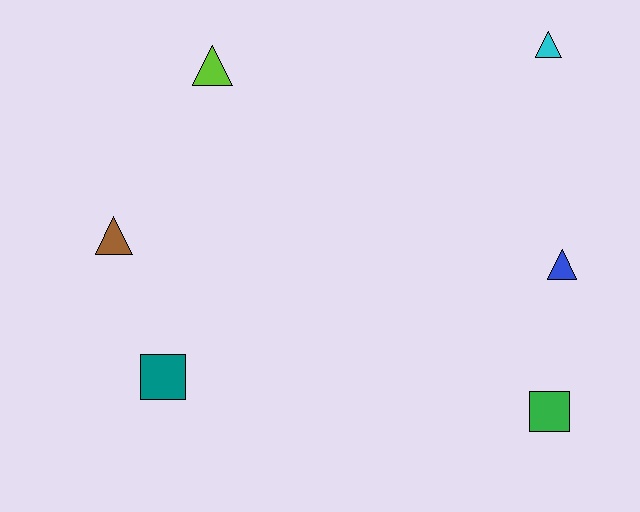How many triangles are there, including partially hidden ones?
There are 4 triangles.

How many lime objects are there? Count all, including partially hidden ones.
There is 1 lime object.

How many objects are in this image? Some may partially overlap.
There are 6 objects.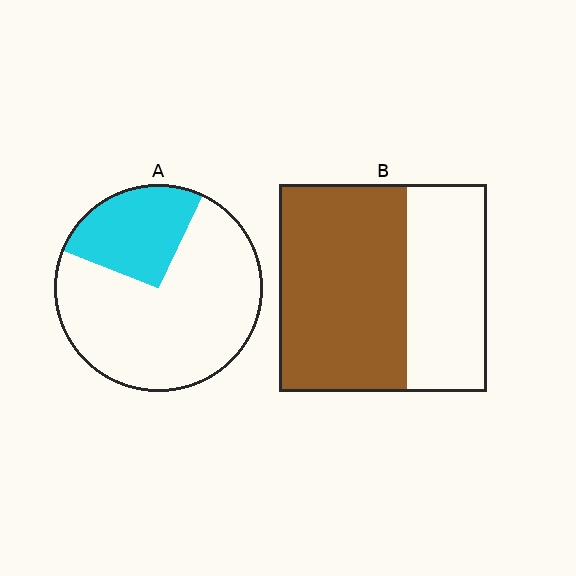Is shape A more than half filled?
No.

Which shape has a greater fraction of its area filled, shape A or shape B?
Shape B.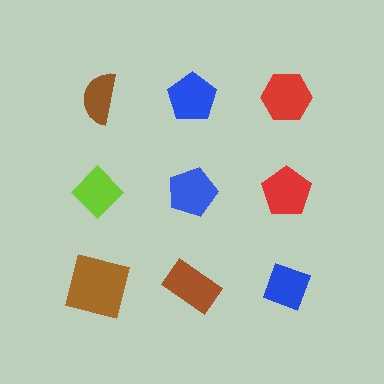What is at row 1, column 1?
A brown semicircle.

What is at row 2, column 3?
A red pentagon.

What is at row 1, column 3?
A red hexagon.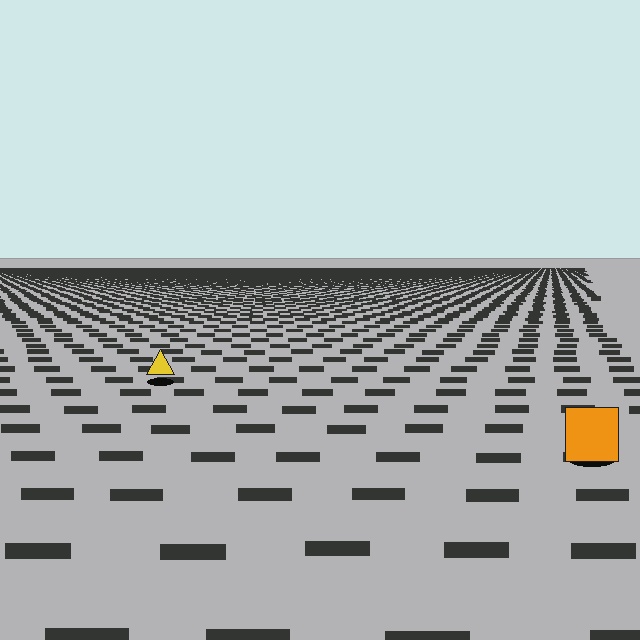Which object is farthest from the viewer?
The yellow triangle is farthest from the viewer. It appears smaller and the ground texture around it is denser.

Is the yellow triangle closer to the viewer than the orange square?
No. The orange square is closer — you can tell from the texture gradient: the ground texture is coarser near it.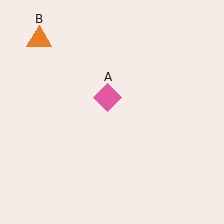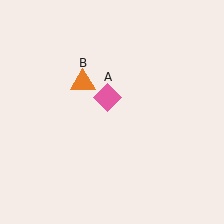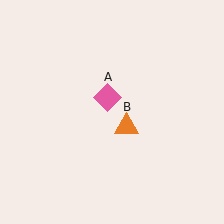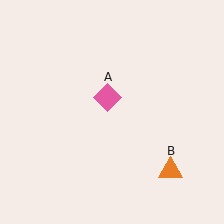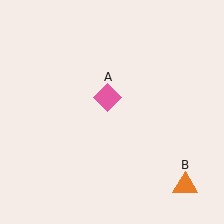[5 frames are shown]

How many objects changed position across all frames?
1 object changed position: orange triangle (object B).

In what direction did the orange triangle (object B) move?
The orange triangle (object B) moved down and to the right.